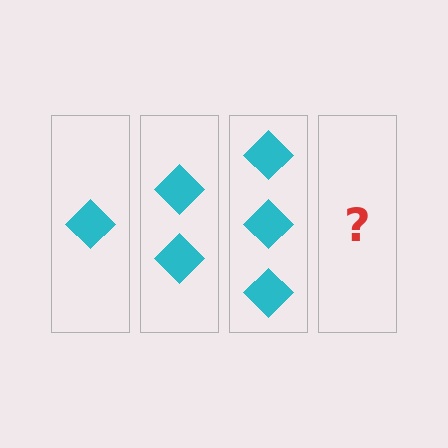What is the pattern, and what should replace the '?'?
The pattern is that each step adds one more diamond. The '?' should be 4 diamonds.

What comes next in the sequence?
The next element should be 4 diamonds.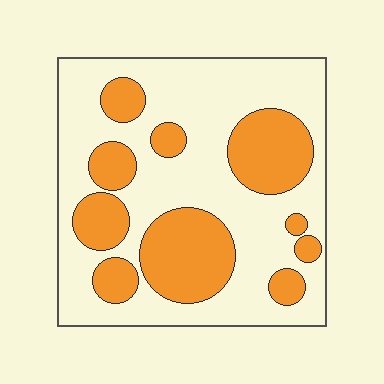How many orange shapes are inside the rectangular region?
10.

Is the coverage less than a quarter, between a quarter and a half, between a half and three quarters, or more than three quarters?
Between a quarter and a half.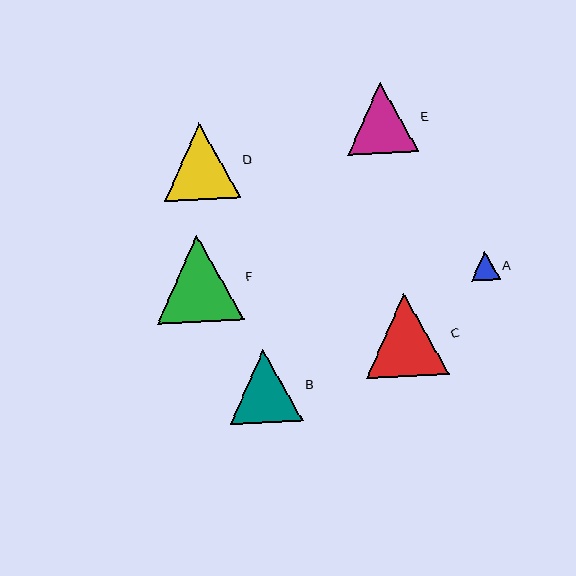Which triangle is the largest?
Triangle F is the largest with a size of approximately 87 pixels.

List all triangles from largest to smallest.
From largest to smallest: F, C, D, B, E, A.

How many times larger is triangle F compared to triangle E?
Triangle F is approximately 1.2 times the size of triangle E.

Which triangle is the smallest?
Triangle A is the smallest with a size of approximately 29 pixels.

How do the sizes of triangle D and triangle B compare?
Triangle D and triangle B are approximately the same size.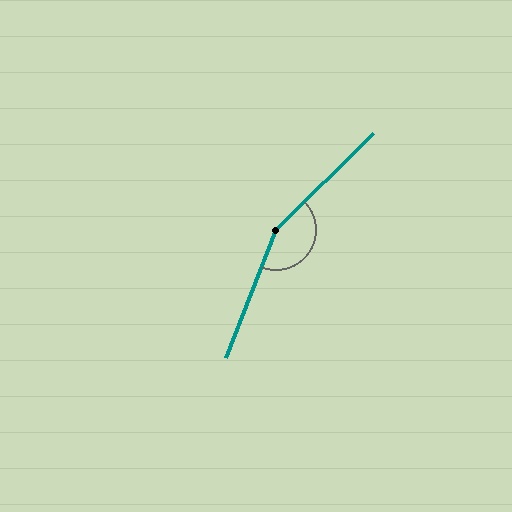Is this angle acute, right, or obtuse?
It is obtuse.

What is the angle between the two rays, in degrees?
Approximately 156 degrees.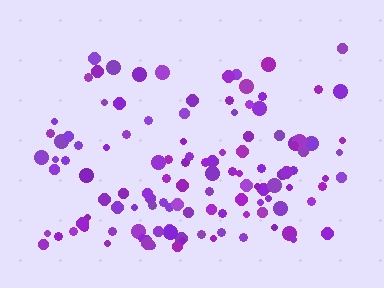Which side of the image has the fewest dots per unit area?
The top.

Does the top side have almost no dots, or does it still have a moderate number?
Still a moderate number, just noticeably fewer than the bottom.